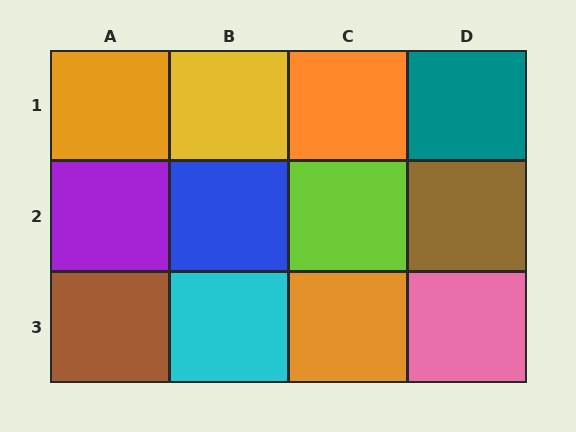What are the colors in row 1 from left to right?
Orange, yellow, orange, teal.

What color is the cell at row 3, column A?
Brown.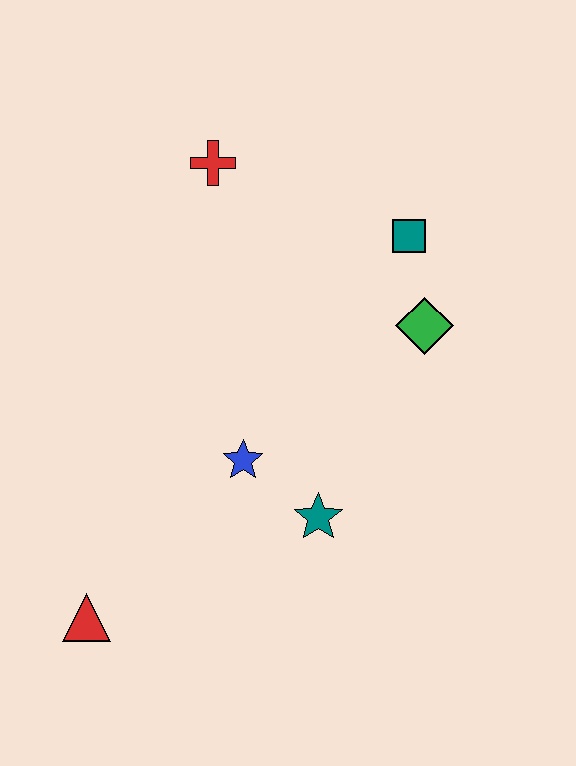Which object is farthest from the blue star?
The red cross is farthest from the blue star.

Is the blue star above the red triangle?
Yes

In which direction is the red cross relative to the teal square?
The red cross is to the left of the teal square.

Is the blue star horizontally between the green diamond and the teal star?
No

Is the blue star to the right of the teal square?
No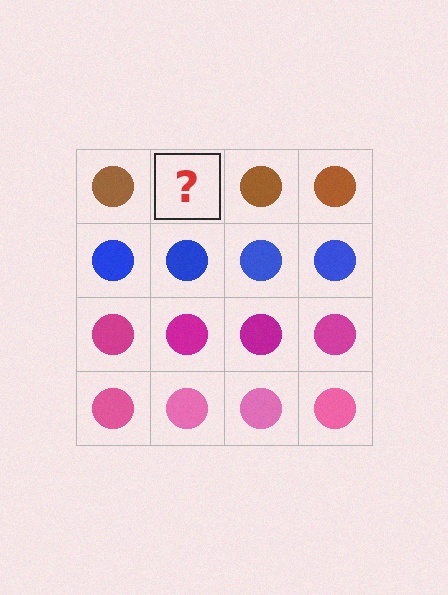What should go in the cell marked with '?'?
The missing cell should contain a brown circle.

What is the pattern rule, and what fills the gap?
The rule is that each row has a consistent color. The gap should be filled with a brown circle.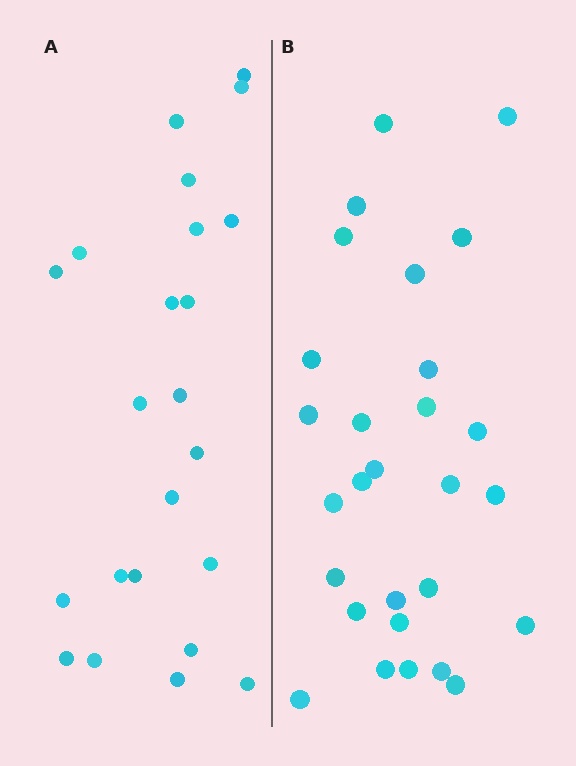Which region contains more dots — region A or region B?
Region B (the right region) has more dots.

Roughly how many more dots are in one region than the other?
Region B has about 5 more dots than region A.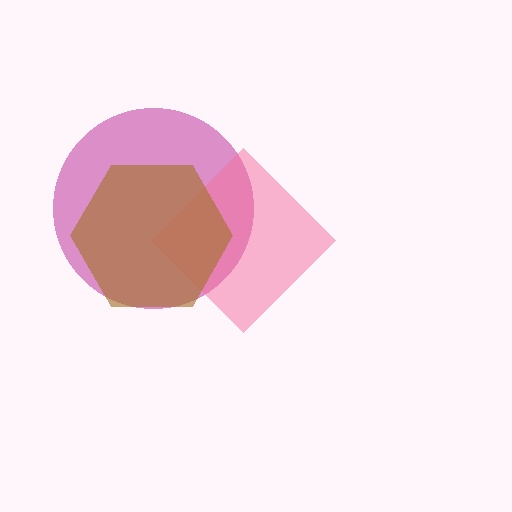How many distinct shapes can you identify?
There are 3 distinct shapes: a magenta circle, a pink diamond, a brown hexagon.